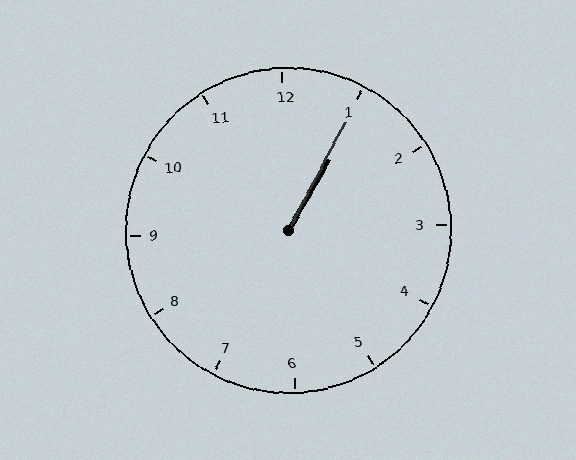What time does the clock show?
1:05.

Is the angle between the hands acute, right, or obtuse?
It is acute.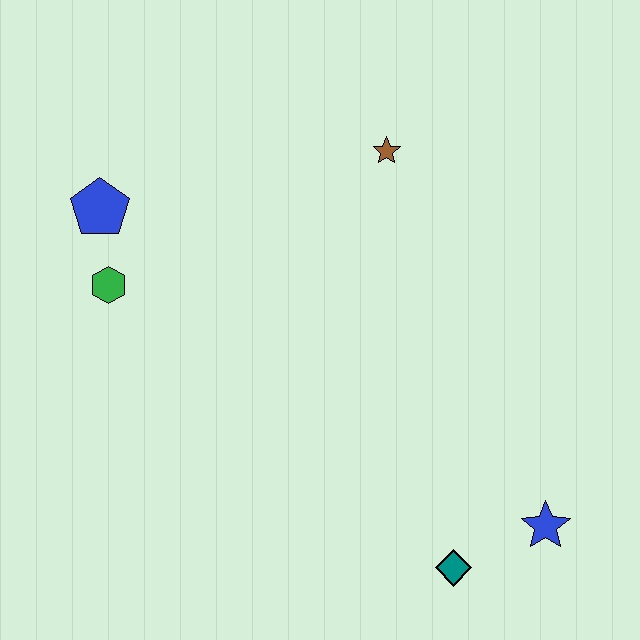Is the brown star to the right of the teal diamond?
No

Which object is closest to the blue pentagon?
The green hexagon is closest to the blue pentagon.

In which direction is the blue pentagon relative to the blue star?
The blue pentagon is to the left of the blue star.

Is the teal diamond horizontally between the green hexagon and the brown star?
No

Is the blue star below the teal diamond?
No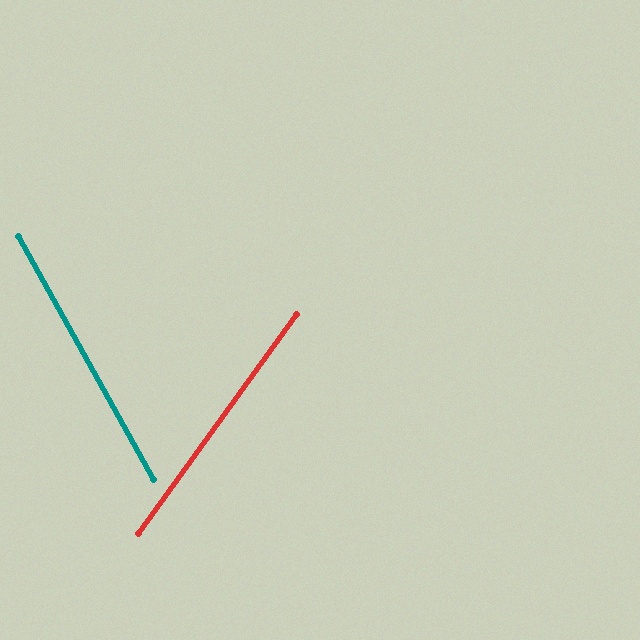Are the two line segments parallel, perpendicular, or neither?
Neither parallel nor perpendicular — they differ by about 65°.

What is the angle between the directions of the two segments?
Approximately 65 degrees.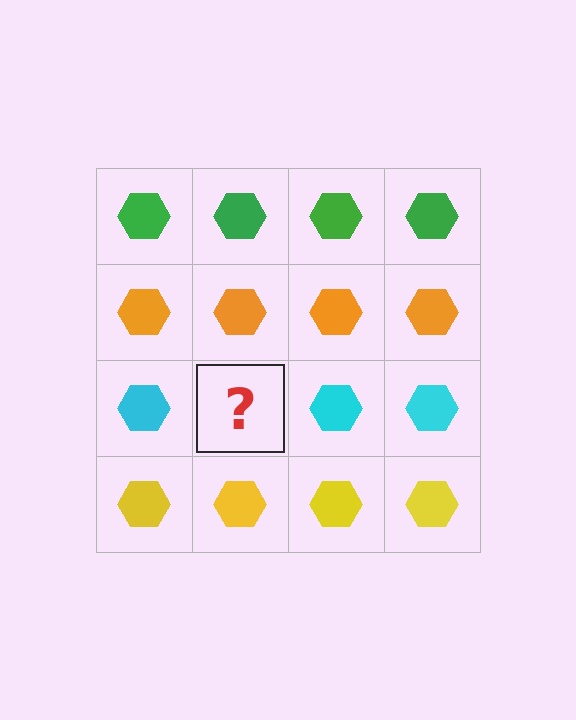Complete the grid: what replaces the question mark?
The question mark should be replaced with a cyan hexagon.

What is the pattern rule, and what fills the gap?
The rule is that each row has a consistent color. The gap should be filled with a cyan hexagon.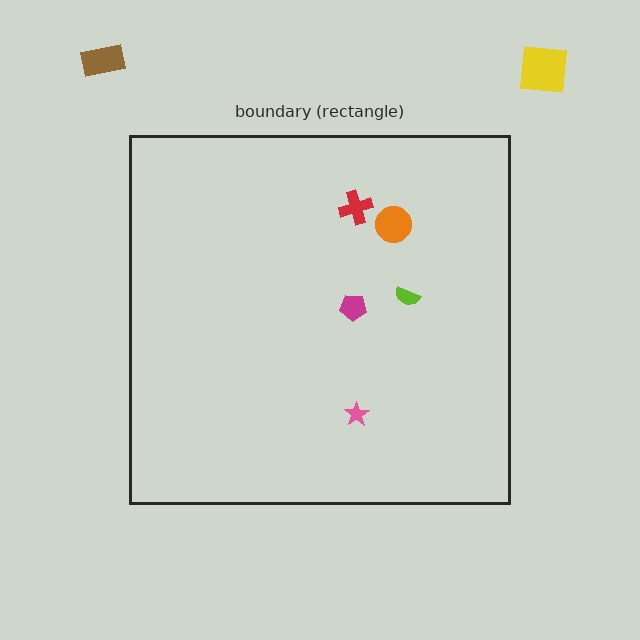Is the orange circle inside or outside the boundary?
Inside.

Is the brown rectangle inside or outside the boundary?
Outside.